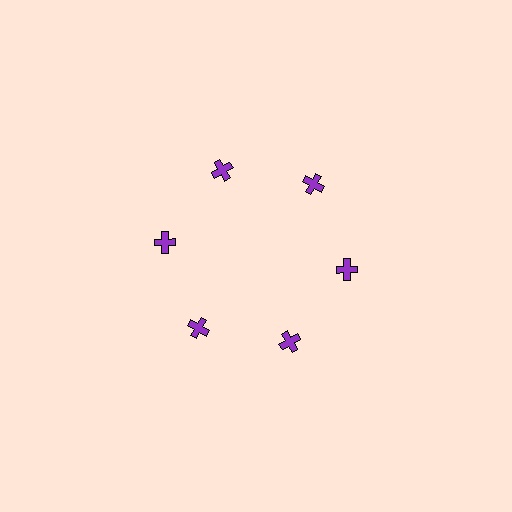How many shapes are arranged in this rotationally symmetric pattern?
There are 6 shapes, arranged in 6 groups of 1.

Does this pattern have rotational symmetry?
Yes, this pattern has 6-fold rotational symmetry. It looks the same after rotating 60 degrees around the center.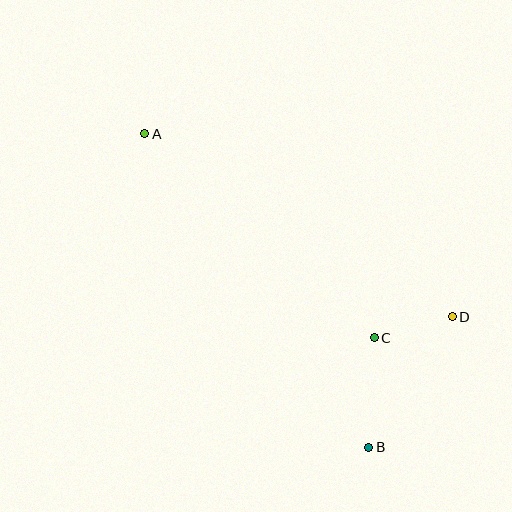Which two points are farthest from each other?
Points A and B are farthest from each other.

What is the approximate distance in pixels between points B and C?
The distance between B and C is approximately 110 pixels.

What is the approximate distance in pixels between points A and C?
The distance between A and C is approximately 307 pixels.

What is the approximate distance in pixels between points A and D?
The distance between A and D is approximately 358 pixels.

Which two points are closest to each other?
Points C and D are closest to each other.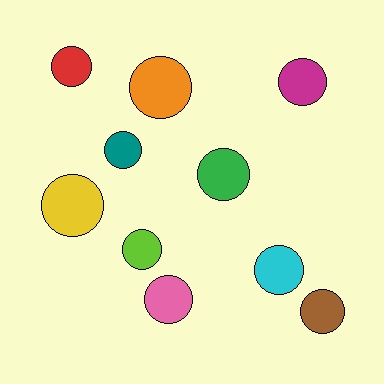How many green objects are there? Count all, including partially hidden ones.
There is 1 green object.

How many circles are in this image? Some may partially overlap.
There are 10 circles.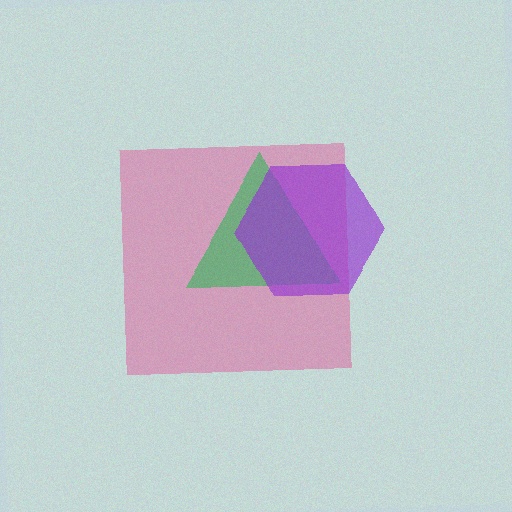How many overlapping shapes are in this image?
There are 3 overlapping shapes in the image.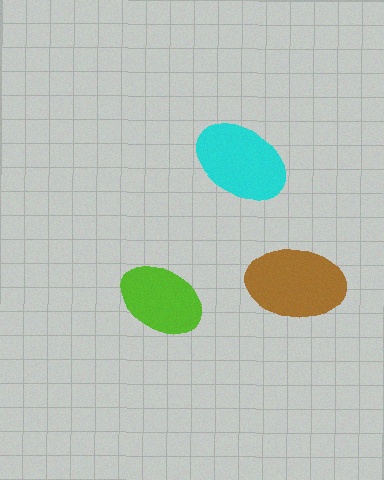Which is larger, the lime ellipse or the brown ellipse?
The brown one.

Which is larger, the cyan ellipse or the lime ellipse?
The cyan one.